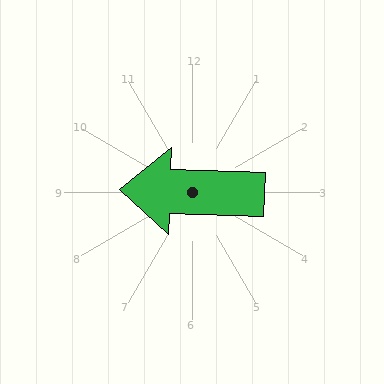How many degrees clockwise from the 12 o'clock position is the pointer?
Approximately 272 degrees.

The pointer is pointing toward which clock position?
Roughly 9 o'clock.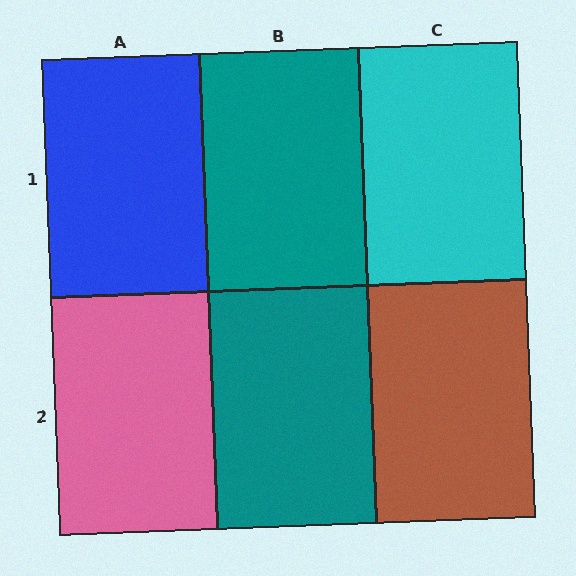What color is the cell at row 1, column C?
Cyan.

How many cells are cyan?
1 cell is cyan.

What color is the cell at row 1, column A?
Blue.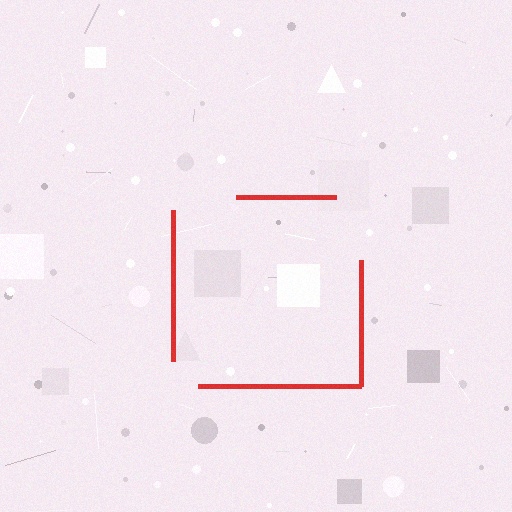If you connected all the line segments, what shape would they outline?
They would outline a square.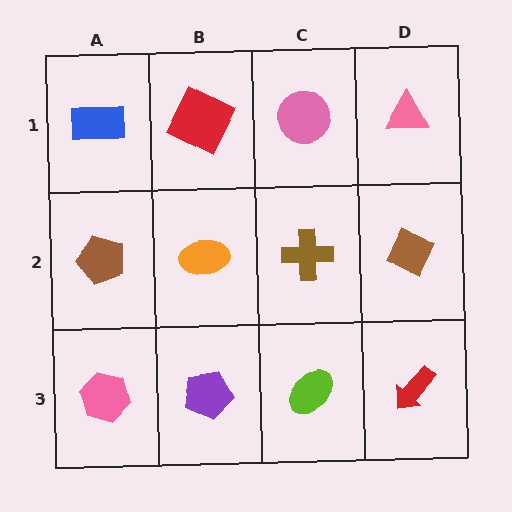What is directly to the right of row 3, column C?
A red arrow.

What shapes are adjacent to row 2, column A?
A blue rectangle (row 1, column A), a pink hexagon (row 3, column A), an orange ellipse (row 2, column B).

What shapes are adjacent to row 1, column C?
A brown cross (row 2, column C), a red square (row 1, column B), a pink triangle (row 1, column D).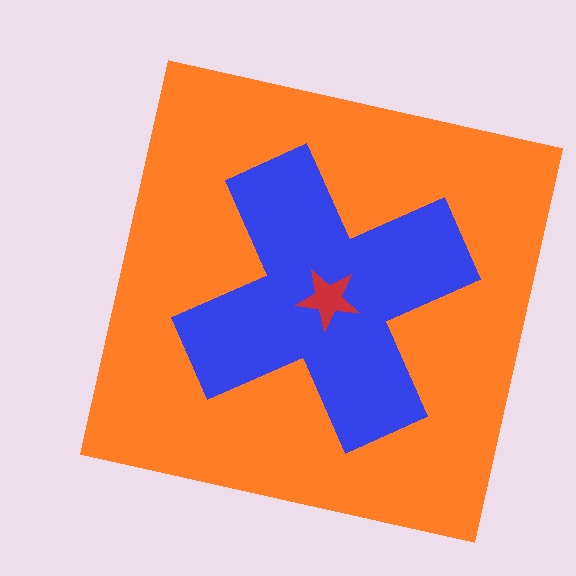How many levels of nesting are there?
3.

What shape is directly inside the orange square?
The blue cross.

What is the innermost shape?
The red star.